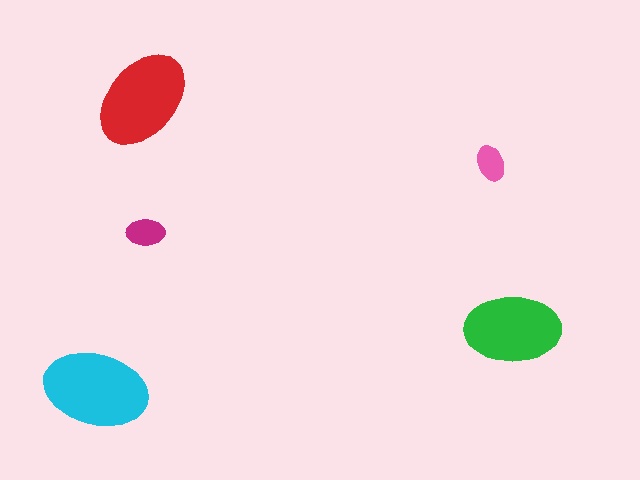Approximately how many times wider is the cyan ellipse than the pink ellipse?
About 3 times wider.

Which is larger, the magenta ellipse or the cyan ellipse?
The cyan one.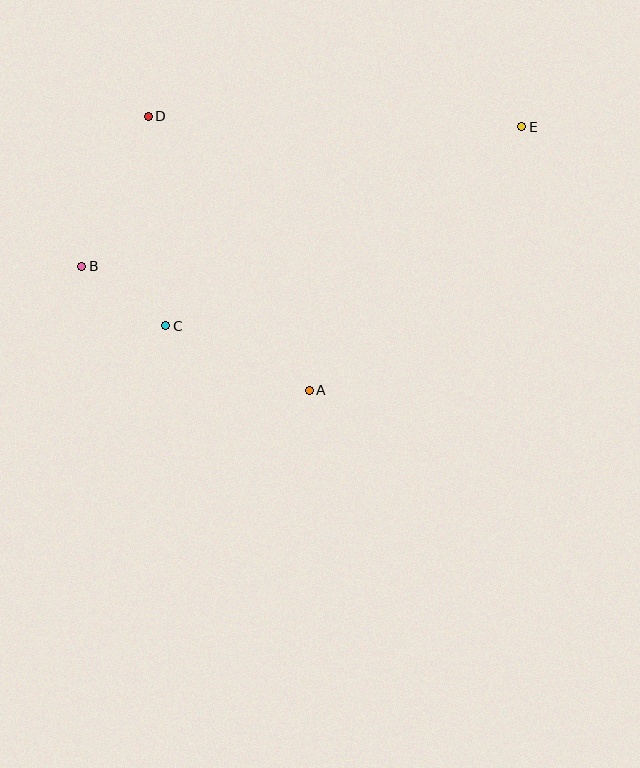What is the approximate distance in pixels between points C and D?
The distance between C and D is approximately 210 pixels.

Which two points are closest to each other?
Points B and C are closest to each other.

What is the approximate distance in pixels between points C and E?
The distance between C and E is approximately 408 pixels.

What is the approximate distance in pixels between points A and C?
The distance between A and C is approximately 157 pixels.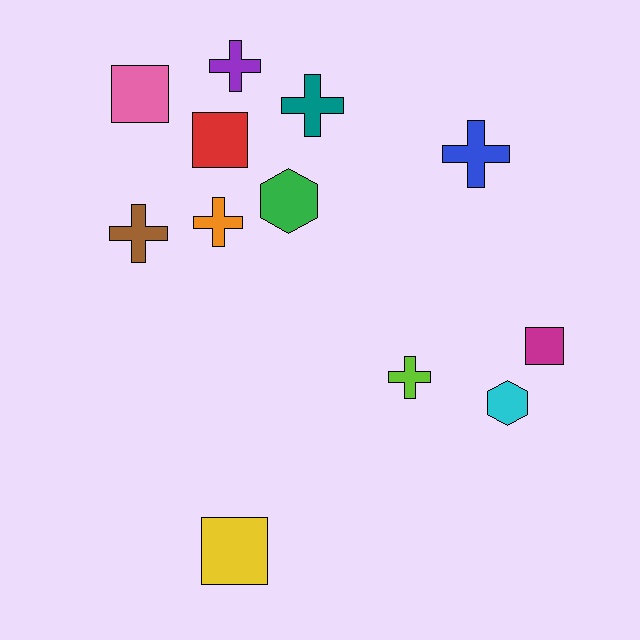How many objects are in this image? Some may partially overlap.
There are 12 objects.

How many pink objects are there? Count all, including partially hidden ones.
There is 1 pink object.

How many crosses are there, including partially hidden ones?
There are 6 crosses.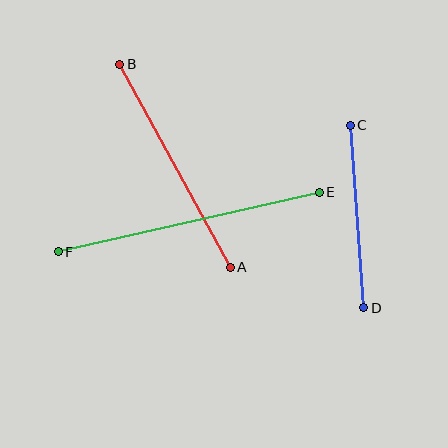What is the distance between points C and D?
The distance is approximately 183 pixels.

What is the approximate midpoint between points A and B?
The midpoint is at approximately (175, 166) pixels.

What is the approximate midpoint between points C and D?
The midpoint is at approximately (357, 217) pixels.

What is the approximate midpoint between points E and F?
The midpoint is at approximately (189, 222) pixels.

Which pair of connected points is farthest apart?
Points E and F are farthest apart.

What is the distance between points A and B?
The distance is approximately 231 pixels.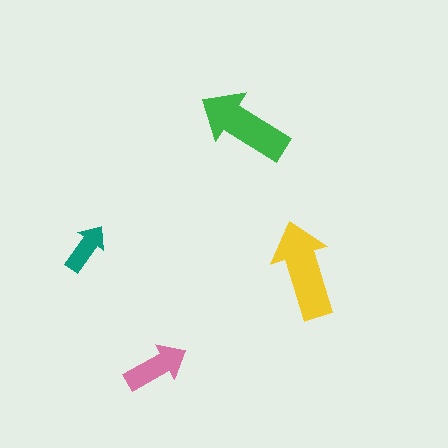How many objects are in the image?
There are 4 objects in the image.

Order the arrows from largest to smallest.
the yellow one, the green one, the pink one, the teal one.